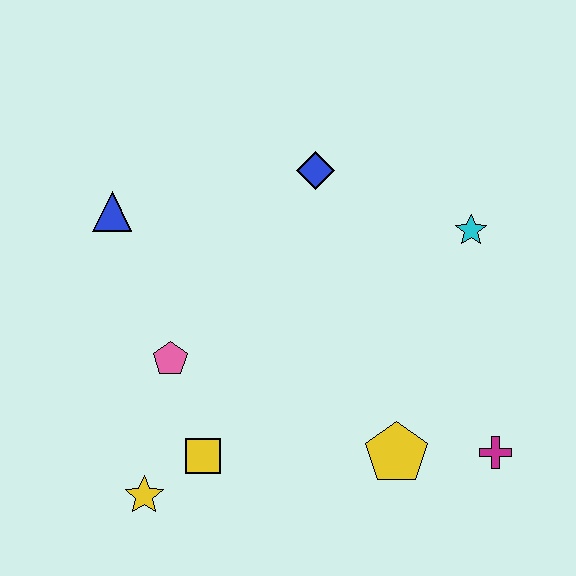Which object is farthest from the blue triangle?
The magenta cross is farthest from the blue triangle.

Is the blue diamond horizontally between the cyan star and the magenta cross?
No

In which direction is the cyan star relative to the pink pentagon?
The cyan star is to the right of the pink pentagon.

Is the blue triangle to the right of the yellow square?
No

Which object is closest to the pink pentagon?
The yellow square is closest to the pink pentagon.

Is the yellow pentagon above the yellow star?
Yes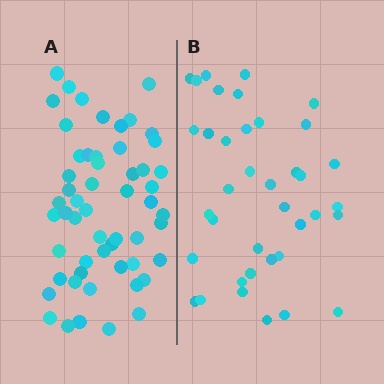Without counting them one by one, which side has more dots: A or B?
Region A (the left region) has more dots.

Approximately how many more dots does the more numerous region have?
Region A has approximately 15 more dots than region B.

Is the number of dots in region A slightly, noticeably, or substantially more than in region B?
Region A has noticeably more, but not dramatically so. The ratio is roughly 1.4 to 1.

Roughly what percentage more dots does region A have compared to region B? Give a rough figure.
About 45% more.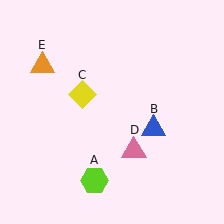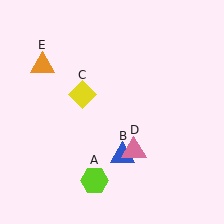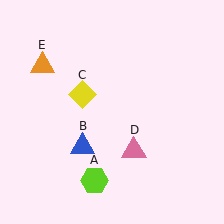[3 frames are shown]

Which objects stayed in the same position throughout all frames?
Lime hexagon (object A) and yellow diamond (object C) and pink triangle (object D) and orange triangle (object E) remained stationary.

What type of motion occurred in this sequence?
The blue triangle (object B) rotated clockwise around the center of the scene.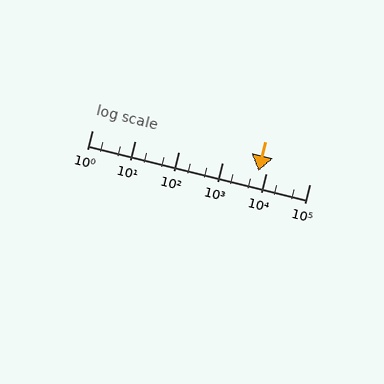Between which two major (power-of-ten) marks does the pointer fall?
The pointer is between 1000 and 10000.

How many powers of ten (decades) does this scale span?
The scale spans 5 decades, from 1 to 100000.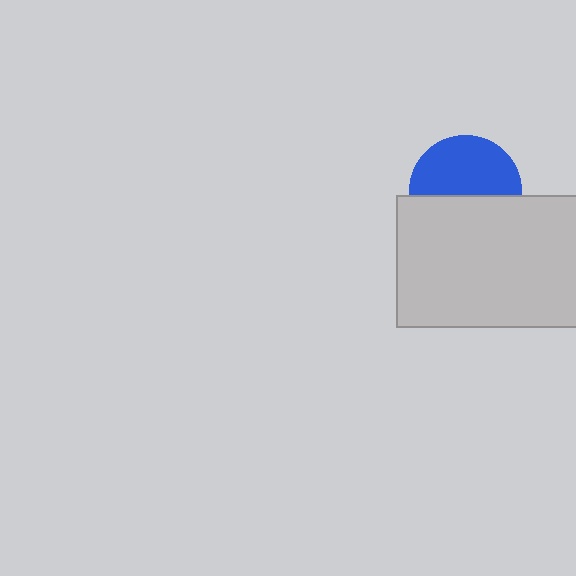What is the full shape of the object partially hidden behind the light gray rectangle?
The partially hidden object is a blue circle.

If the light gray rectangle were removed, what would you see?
You would see the complete blue circle.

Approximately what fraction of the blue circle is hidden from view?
Roughly 45% of the blue circle is hidden behind the light gray rectangle.